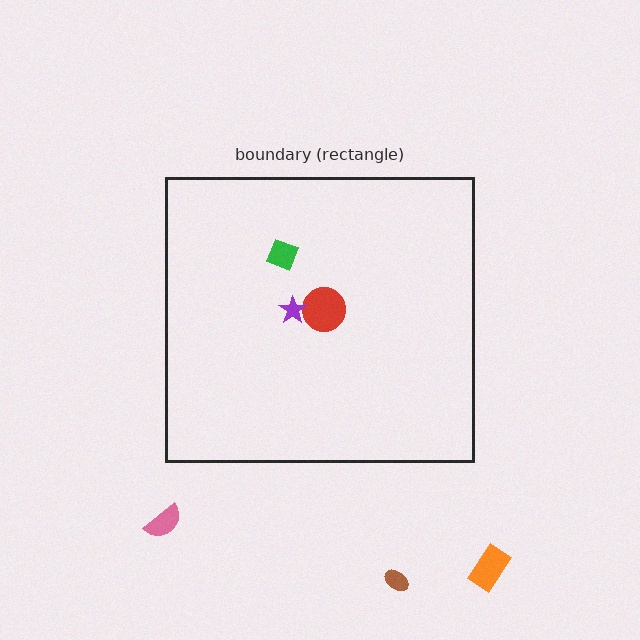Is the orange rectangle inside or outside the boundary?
Outside.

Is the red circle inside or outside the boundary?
Inside.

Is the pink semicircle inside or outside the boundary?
Outside.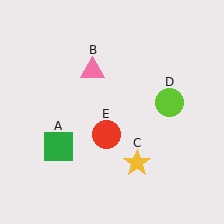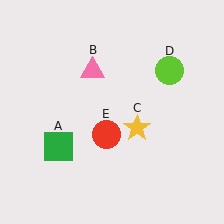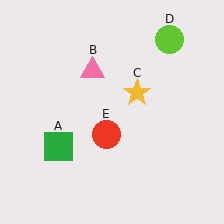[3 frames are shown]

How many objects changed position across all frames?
2 objects changed position: yellow star (object C), lime circle (object D).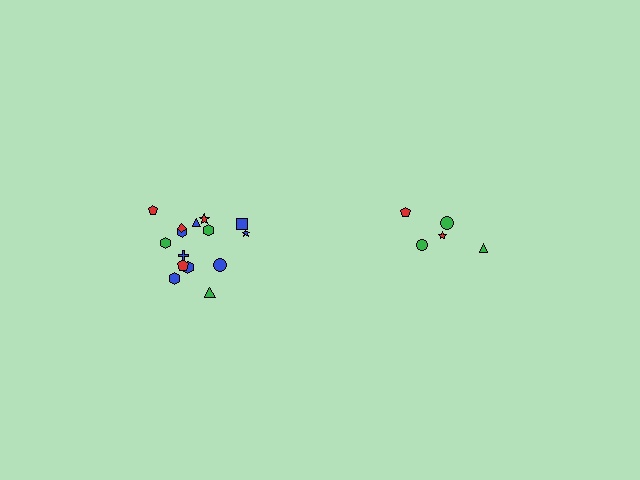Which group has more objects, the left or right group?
The left group.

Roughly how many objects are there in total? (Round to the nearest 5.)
Roughly 20 objects in total.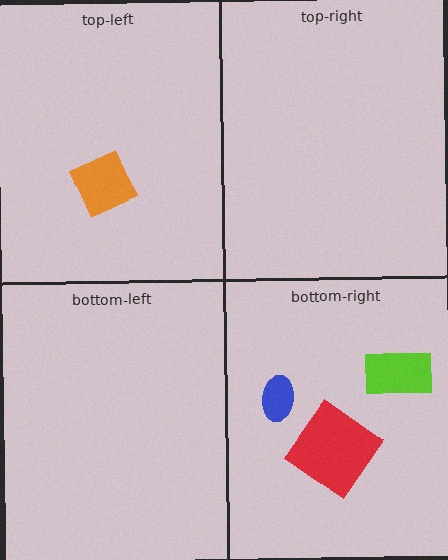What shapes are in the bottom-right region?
The blue ellipse, the lime rectangle, the red diamond.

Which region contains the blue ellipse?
The bottom-right region.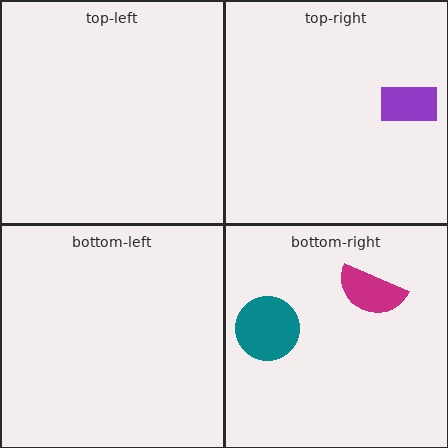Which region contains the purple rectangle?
The top-right region.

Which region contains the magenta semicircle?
The bottom-right region.